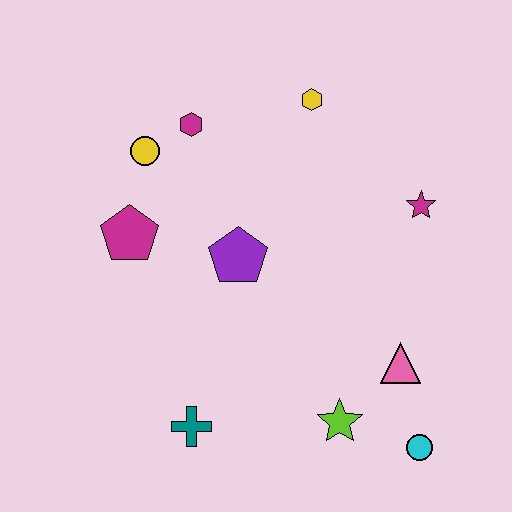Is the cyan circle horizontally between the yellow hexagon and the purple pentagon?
No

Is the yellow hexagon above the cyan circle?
Yes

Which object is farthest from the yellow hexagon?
The cyan circle is farthest from the yellow hexagon.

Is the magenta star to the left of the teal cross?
No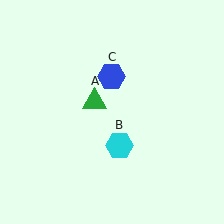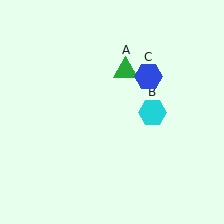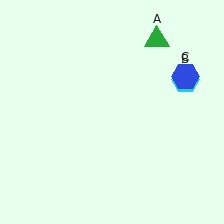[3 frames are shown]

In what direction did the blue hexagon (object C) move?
The blue hexagon (object C) moved right.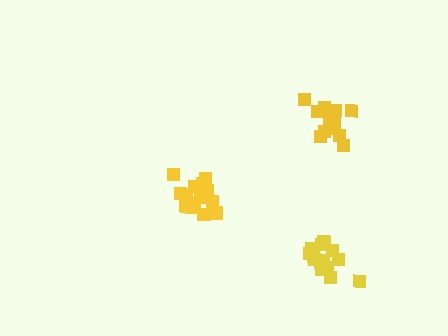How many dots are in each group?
Group 1: 17 dots, Group 2: 15 dots, Group 3: 17 dots (49 total).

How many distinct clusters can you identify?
There are 3 distinct clusters.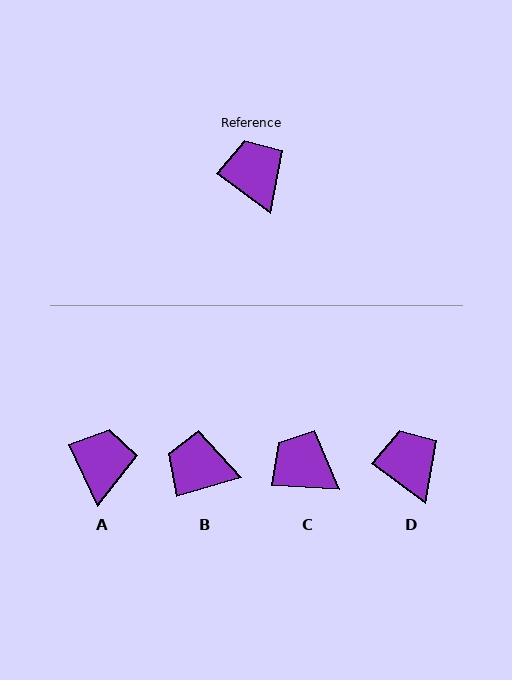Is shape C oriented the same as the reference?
No, it is off by about 33 degrees.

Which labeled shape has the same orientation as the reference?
D.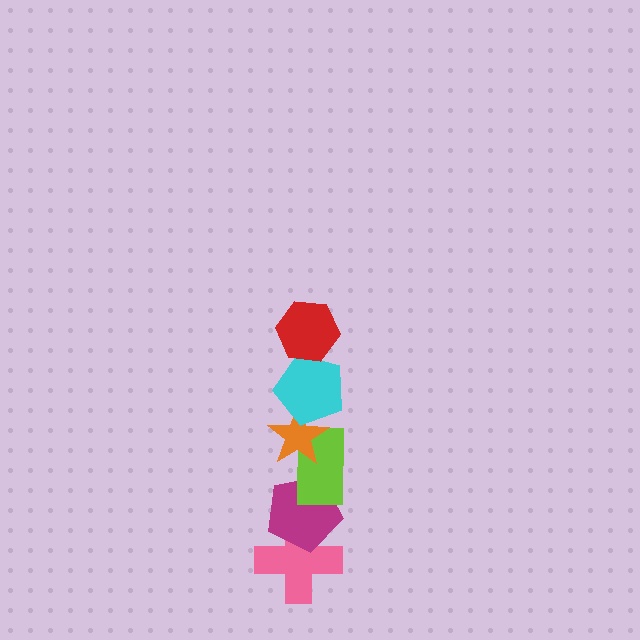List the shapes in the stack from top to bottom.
From top to bottom: the red hexagon, the cyan pentagon, the orange star, the lime rectangle, the magenta pentagon, the pink cross.